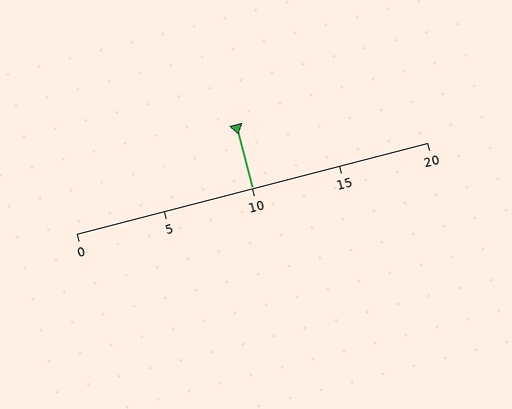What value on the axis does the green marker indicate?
The marker indicates approximately 10.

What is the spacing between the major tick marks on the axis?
The major ticks are spaced 5 apart.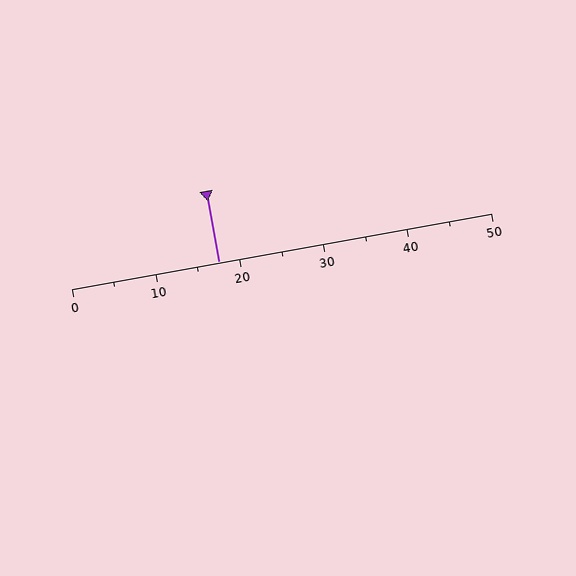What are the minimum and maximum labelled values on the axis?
The axis runs from 0 to 50.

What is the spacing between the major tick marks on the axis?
The major ticks are spaced 10 apart.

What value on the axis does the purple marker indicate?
The marker indicates approximately 17.5.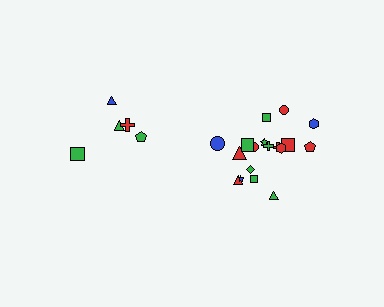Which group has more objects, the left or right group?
The right group.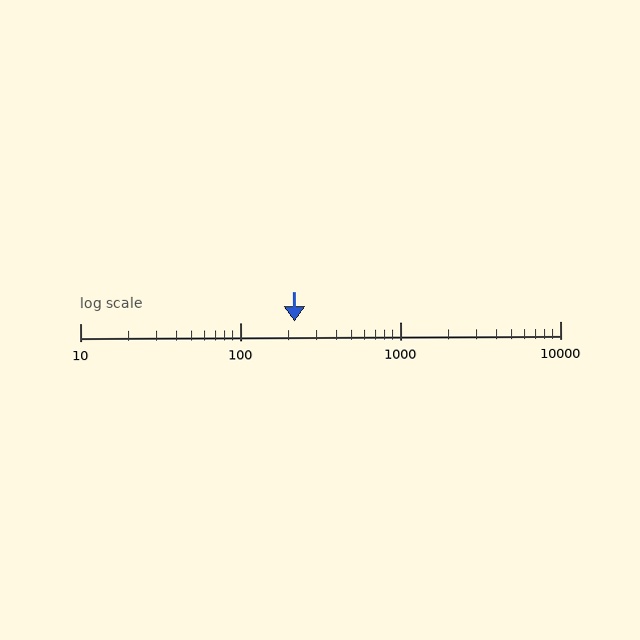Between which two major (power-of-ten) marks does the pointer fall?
The pointer is between 100 and 1000.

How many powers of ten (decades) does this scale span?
The scale spans 3 decades, from 10 to 10000.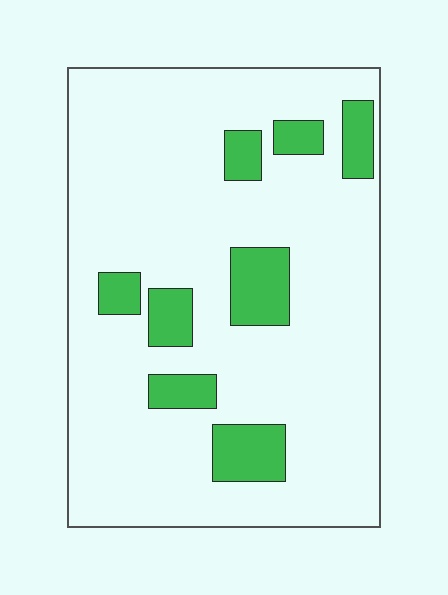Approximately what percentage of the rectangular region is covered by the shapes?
Approximately 15%.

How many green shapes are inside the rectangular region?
8.